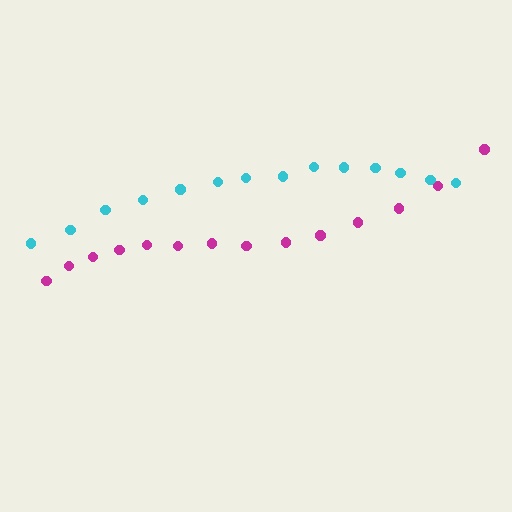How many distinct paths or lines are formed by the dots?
There are 2 distinct paths.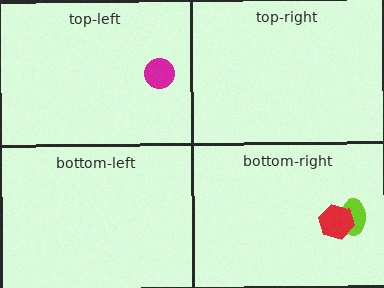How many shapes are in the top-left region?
1.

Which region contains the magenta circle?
The top-left region.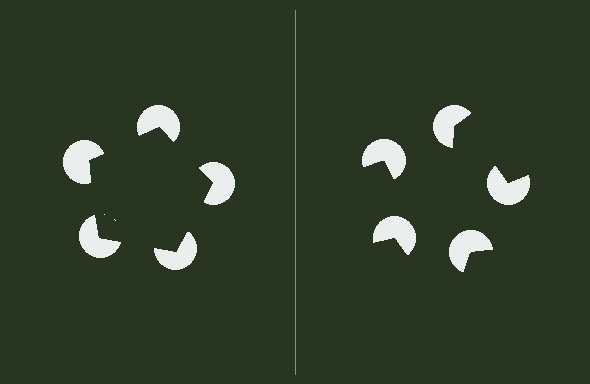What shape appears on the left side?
An illusory pentagon.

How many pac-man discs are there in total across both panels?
10 — 5 on each side.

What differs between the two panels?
The pac-man discs are positioned identically on both sides; only the wedge orientations differ. On the left they align to a pentagon; on the right they are misaligned.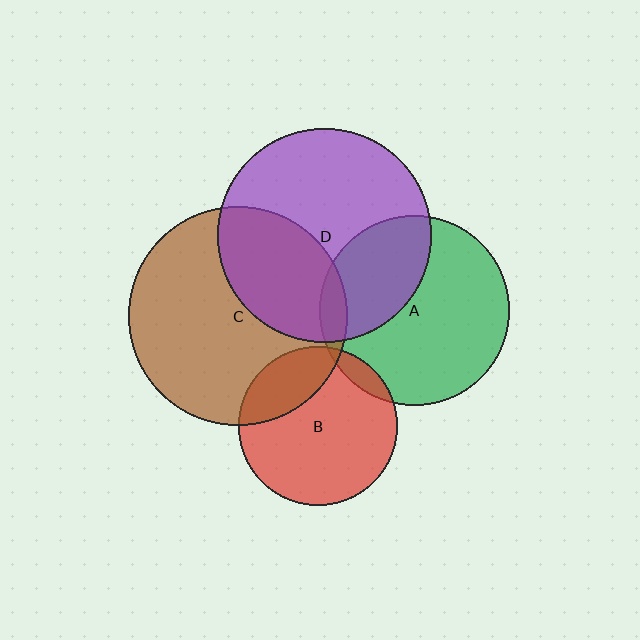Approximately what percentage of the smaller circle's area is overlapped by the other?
Approximately 5%.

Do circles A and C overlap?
Yes.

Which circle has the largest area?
Circle C (brown).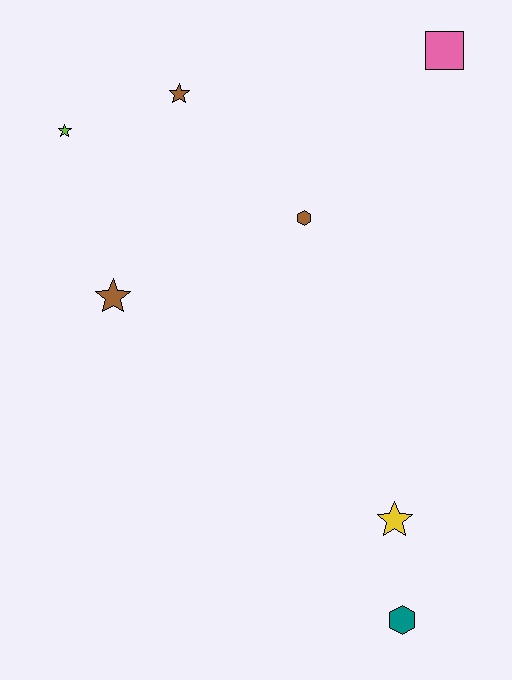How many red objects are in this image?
There are no red objects.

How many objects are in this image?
There are 7 objects.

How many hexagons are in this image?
There are 2 hexagons.